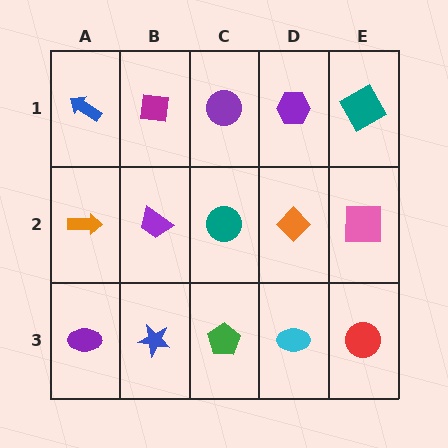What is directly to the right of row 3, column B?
A green pentagon.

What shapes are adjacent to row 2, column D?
A purple hexagon (row 1, column D), a cyan ellipse (row 3, column D), a teal circle (row 2, column C), a pink square (row 2, column E).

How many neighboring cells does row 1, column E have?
2.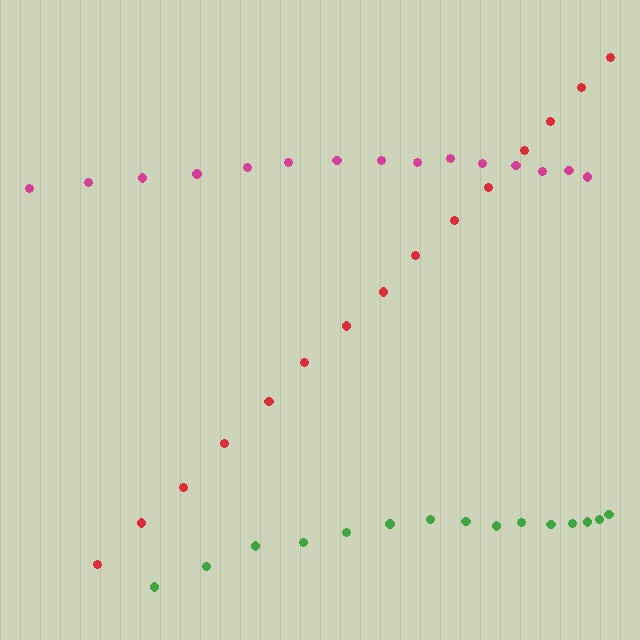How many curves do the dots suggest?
There are 3 distinct paths.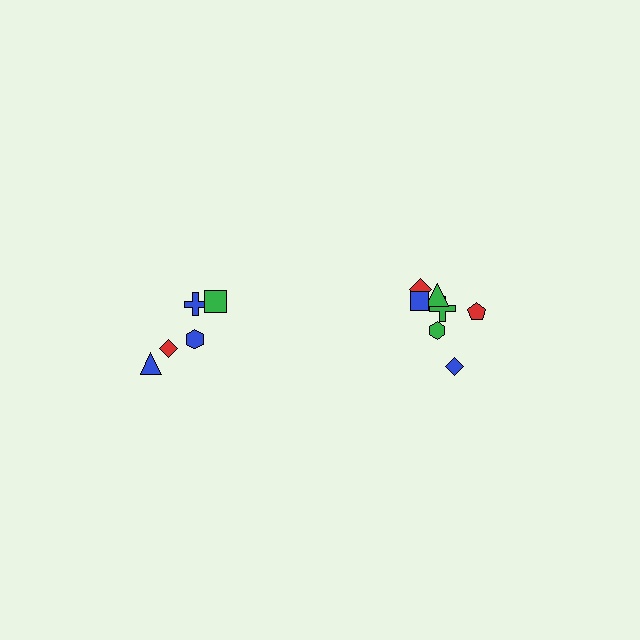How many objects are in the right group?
There are 7 objects.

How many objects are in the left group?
There are 5 objects.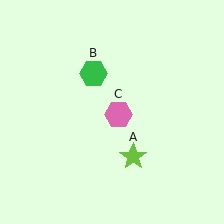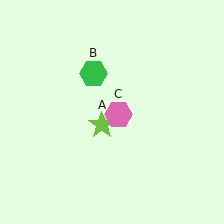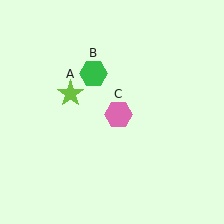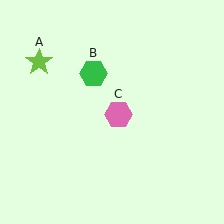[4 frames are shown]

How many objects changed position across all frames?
1 object changed position: lime star (object A).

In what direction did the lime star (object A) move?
The lime star (object A) moved up and to the left.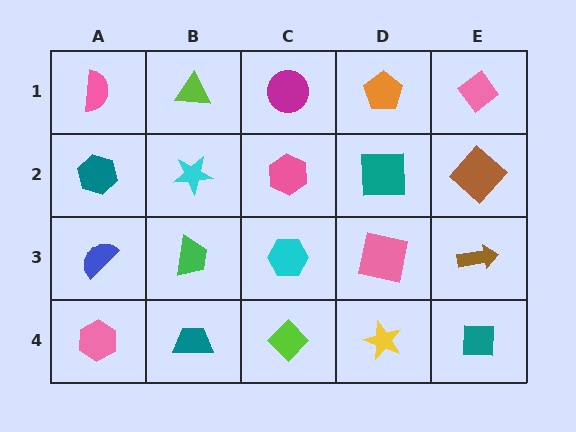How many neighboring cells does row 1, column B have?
3.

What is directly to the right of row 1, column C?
An orange pentagon.